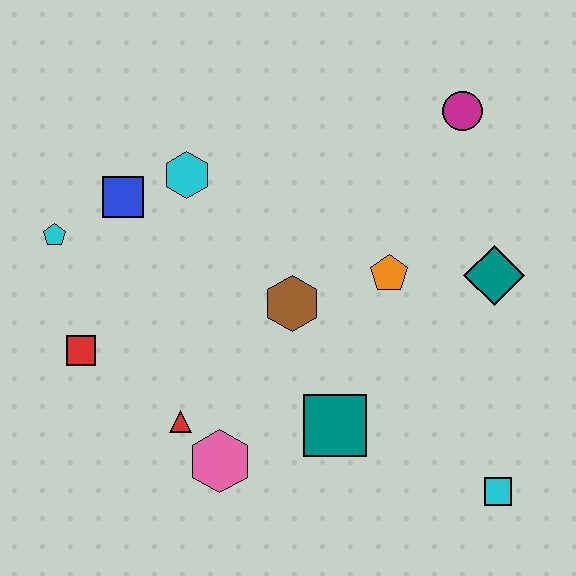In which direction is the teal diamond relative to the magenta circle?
The teal diamond is below the magenta circle.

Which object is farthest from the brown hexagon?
The cyan square is farthest from the brown hexagon.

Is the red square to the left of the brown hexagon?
Yes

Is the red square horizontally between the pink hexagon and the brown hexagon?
No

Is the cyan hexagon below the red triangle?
No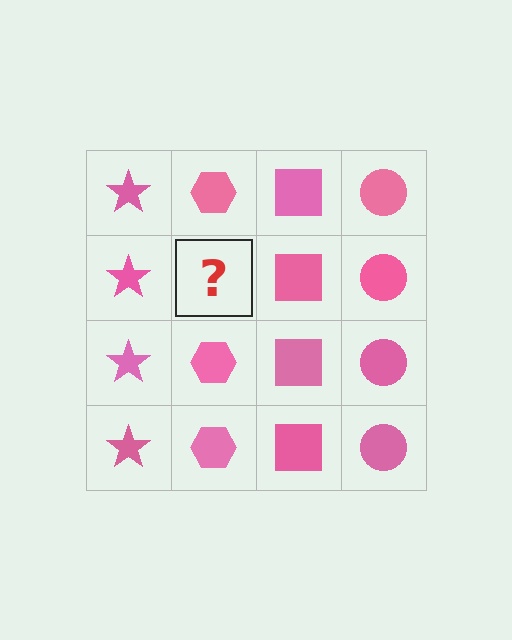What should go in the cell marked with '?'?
The missing cell should contain a pink hexagon.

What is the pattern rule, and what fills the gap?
The rule is that each column has a consistent shape. The gap should be filled with a pink hexagon.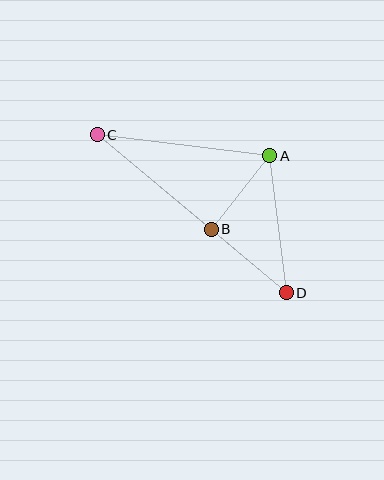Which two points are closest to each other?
Points A and B are closest to each other.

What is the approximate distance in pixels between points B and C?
The distance between B and C is approximately 148 pixels.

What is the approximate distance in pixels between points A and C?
The distance between A and C is approximately 173 pixels.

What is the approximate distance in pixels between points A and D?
The distance between A and D is approximately 138 pixels.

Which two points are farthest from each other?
Points C and D are farthest from each other.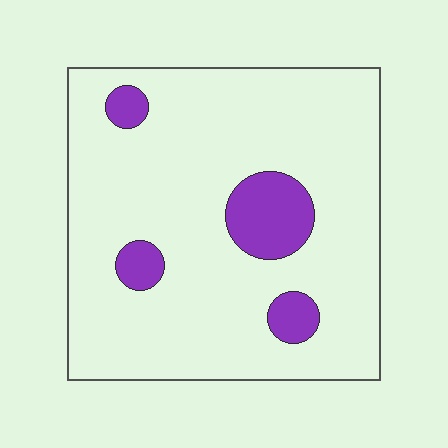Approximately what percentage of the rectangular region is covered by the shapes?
Approximately 10%.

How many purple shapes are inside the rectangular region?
4.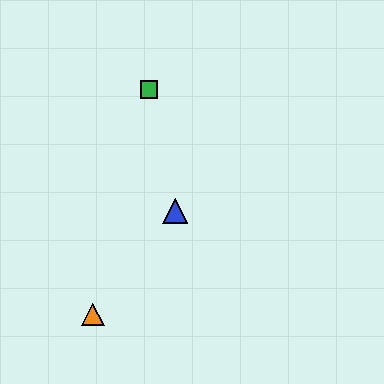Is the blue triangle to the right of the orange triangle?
Yes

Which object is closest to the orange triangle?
The blue triangle is closest to the orange triangle.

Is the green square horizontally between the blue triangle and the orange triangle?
Yes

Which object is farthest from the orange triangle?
The green square is farthest from the orange triangle.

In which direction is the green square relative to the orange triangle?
The green square is above the orange triangle.